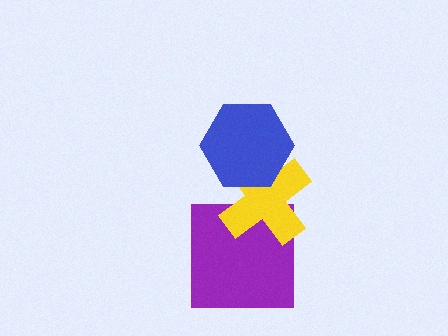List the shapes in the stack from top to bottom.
From top to bottom: the blue hexagon, the yellow cross, the purple square.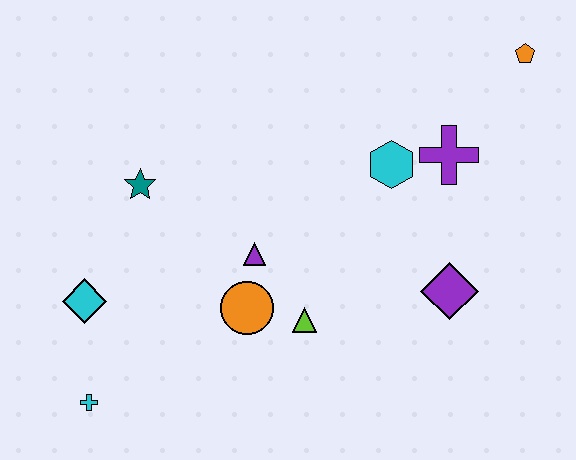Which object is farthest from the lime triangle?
The orange pentagon is farthest from the lime triangle.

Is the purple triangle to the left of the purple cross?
Yes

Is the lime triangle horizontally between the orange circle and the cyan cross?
No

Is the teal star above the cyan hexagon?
No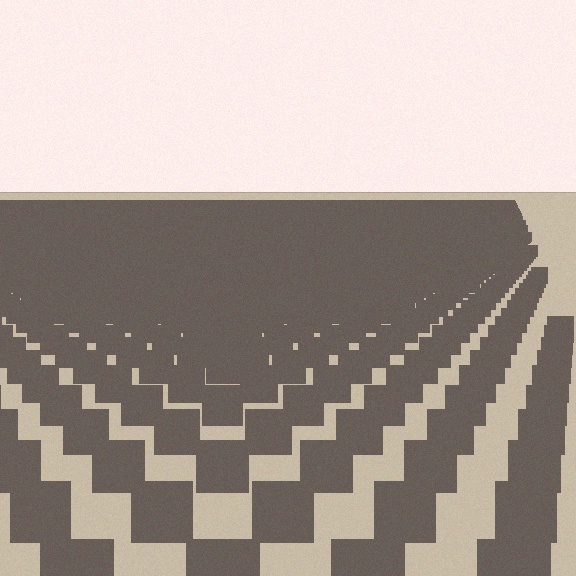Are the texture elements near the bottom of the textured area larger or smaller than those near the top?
Larger. Near the bottom, elements are closer to the viewer and appear at a bigger on-screen size.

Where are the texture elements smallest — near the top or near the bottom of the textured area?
Near the top.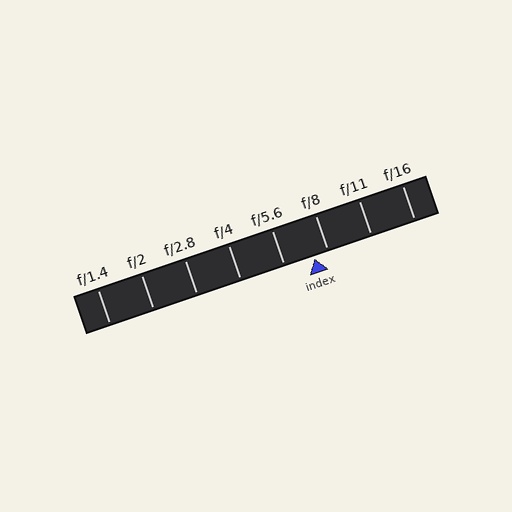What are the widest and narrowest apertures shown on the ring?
The widest aperture shown is f/1.4 and the narrowest is f/16.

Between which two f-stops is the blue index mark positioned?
The index mark is between f/5.6 and f/8.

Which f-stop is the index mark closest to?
The index mark is closest to f/8.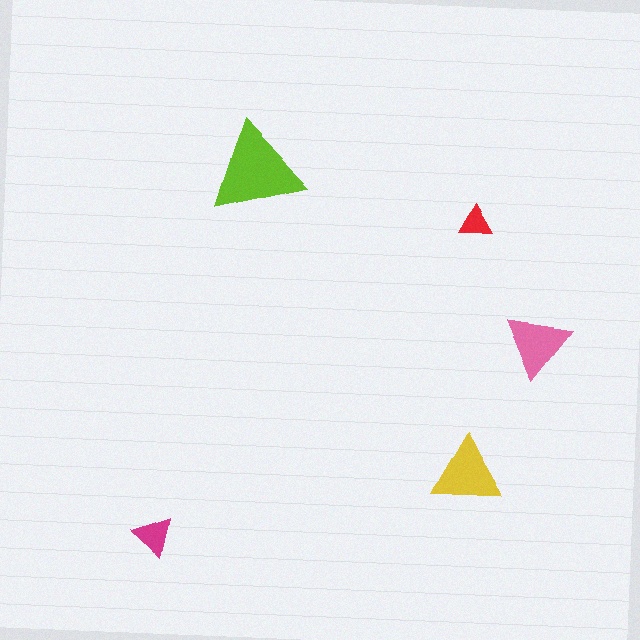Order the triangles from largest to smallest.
the lime one, the yellow one, the pink one, the magenta one, the red one.